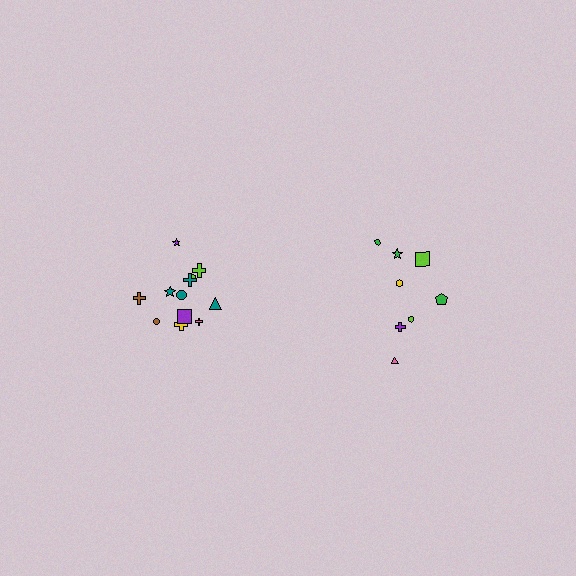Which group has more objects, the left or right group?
The left group.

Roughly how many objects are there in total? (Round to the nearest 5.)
Roughly 20 objects in total.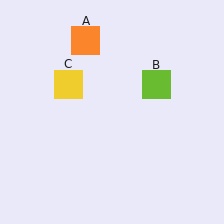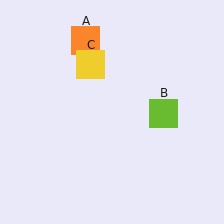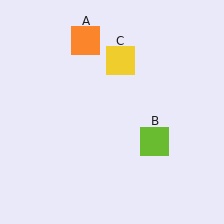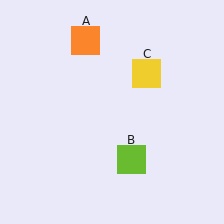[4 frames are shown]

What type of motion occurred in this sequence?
The lime square (object B), yellow square (object C) rotated clockwise around the center of the scene.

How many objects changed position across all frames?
2 objects changed position: lime square (object B), yellow square (object C).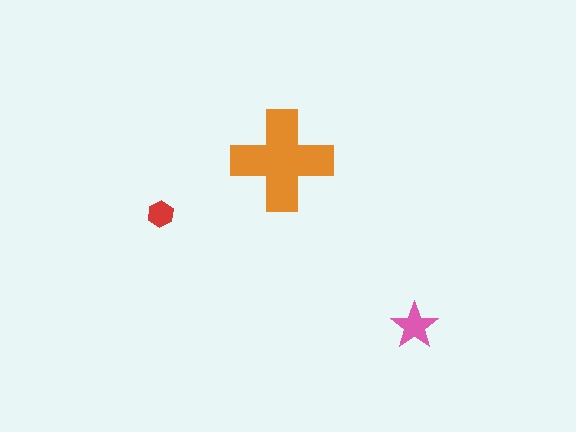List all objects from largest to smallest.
The orange cross, the pink star, the red hexagon.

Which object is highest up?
The orange cross is topmost.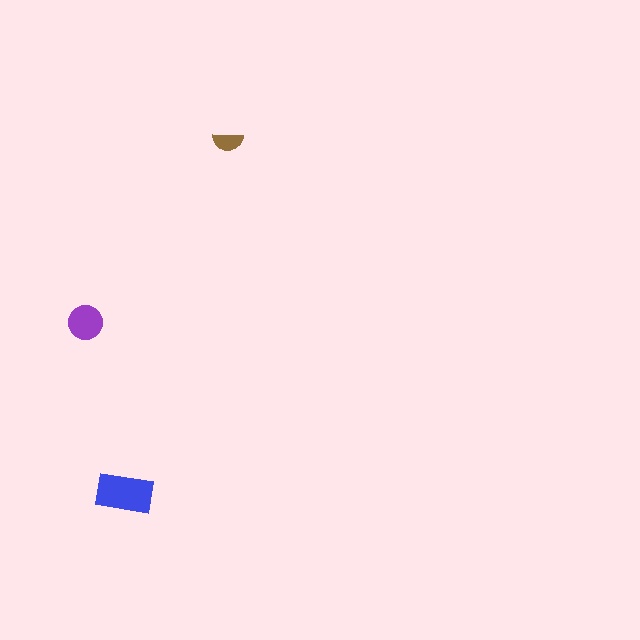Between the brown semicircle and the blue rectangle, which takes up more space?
The blue rectangle.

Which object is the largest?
The blue rectangle.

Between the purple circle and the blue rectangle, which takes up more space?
The blue rectangle.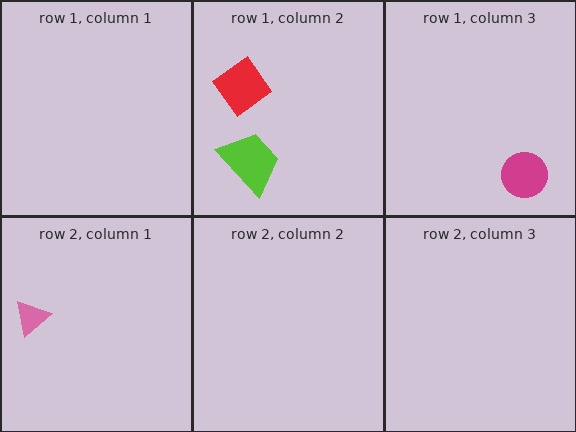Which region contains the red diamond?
The row 1, column 2 region.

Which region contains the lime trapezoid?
The row 1, column 2 region.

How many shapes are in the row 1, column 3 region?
1.